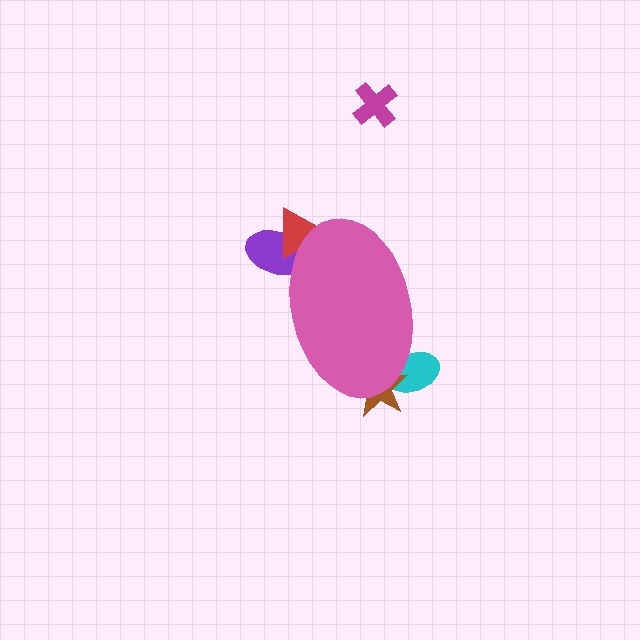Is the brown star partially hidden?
Yes, the brown star is partially hidden behind the pink ellipse.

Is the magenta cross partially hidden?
No, the magenta cross is fully visible.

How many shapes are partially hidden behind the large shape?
4 shapes are partially hidden.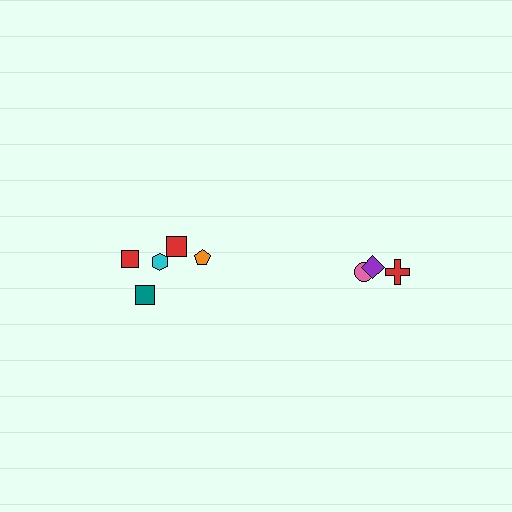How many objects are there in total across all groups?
There are 8 objects.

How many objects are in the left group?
There are 5 objects.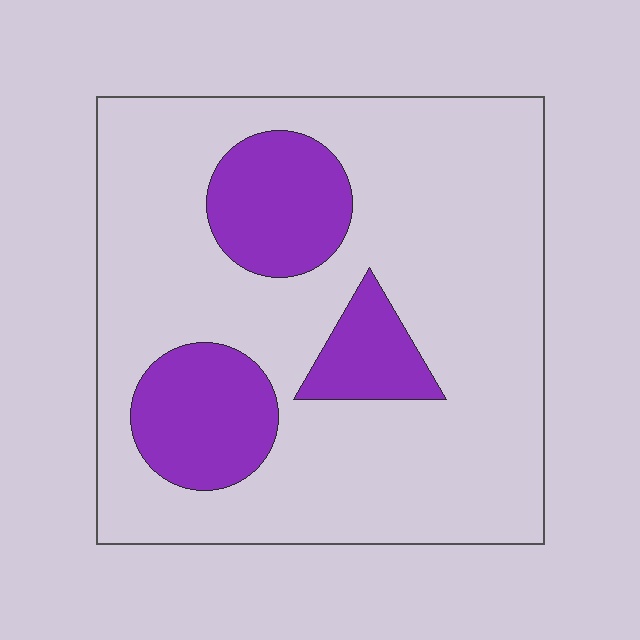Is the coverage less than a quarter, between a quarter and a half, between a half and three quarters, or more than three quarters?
Less than a quarter.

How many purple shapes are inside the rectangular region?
3.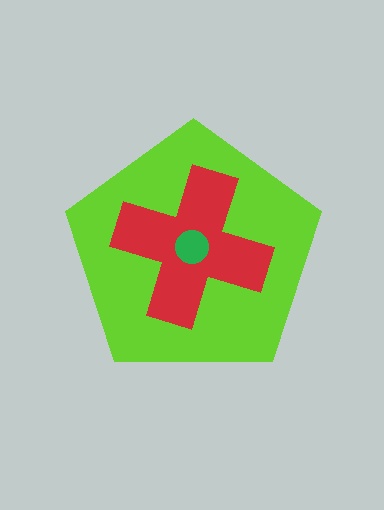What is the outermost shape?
The lime pentagon.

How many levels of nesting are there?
3.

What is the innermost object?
The green circle.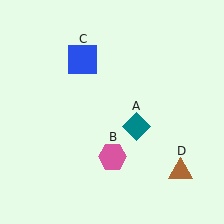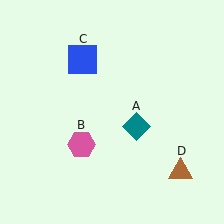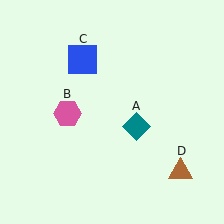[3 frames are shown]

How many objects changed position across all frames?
1 object changed position: pink hexagon (object B).